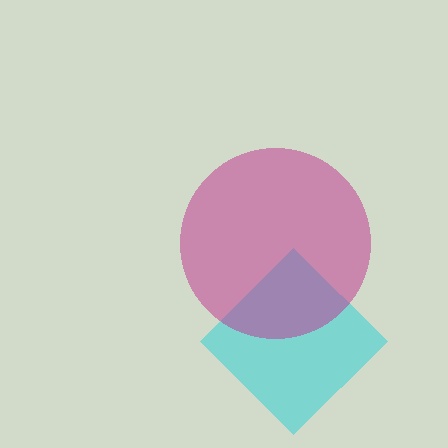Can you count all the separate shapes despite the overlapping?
Yes, there are 2 separate shapes.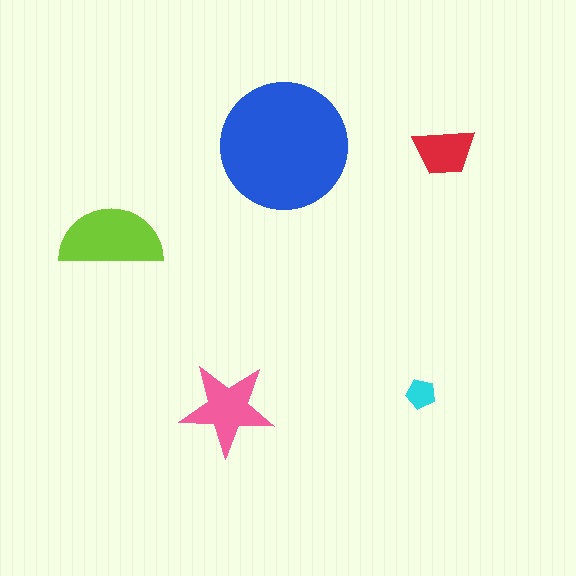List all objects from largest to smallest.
The blue circle, the lime semicircle, the pink star, the red trapezoid, the cyan pentagon.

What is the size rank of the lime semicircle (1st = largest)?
2nd.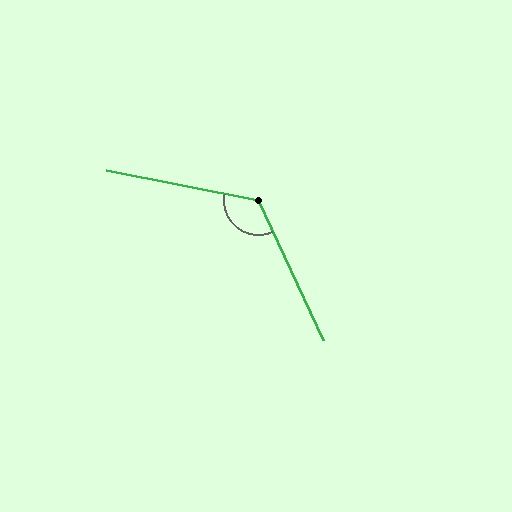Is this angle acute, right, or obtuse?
It is obtuse.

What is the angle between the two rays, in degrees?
Approximately 126 degrees.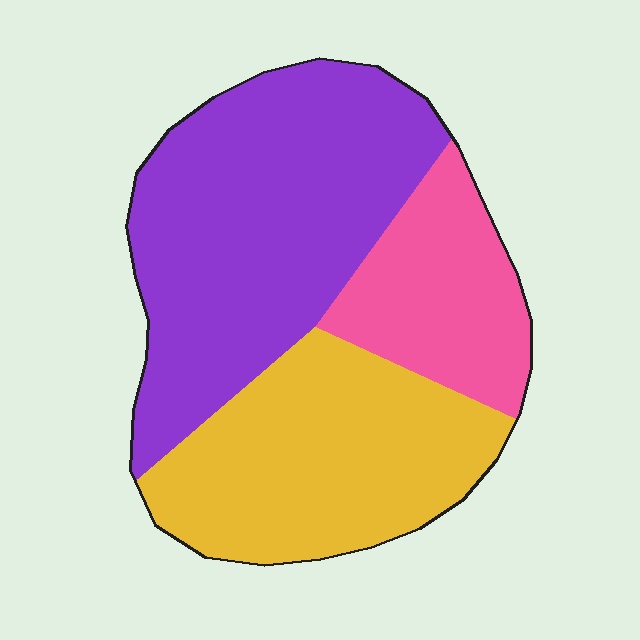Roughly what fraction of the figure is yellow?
Yellow takes up about one third (1/3) of the figure.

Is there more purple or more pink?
Purple.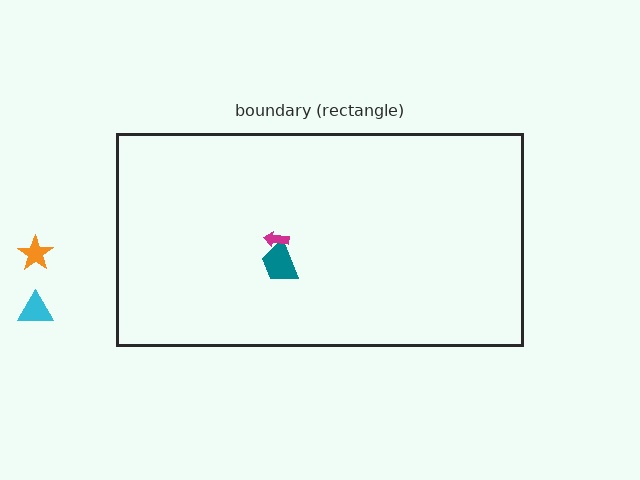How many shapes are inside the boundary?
2 inside, 2 outside.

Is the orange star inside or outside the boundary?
Outside.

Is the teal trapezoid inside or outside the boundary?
Inside.